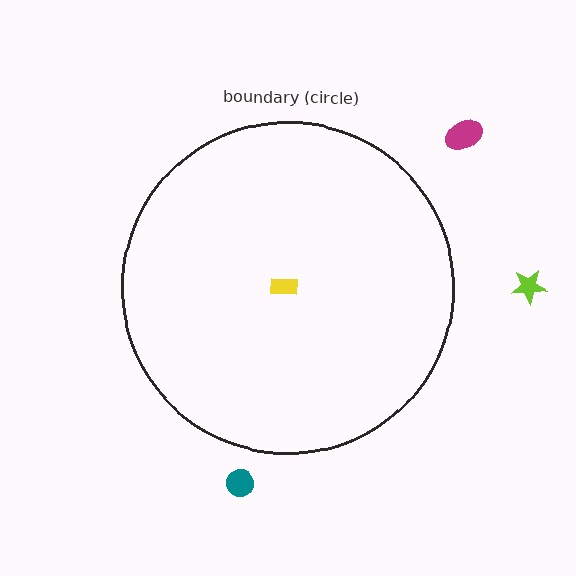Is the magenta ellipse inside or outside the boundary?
Outside.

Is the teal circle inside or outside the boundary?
Outside.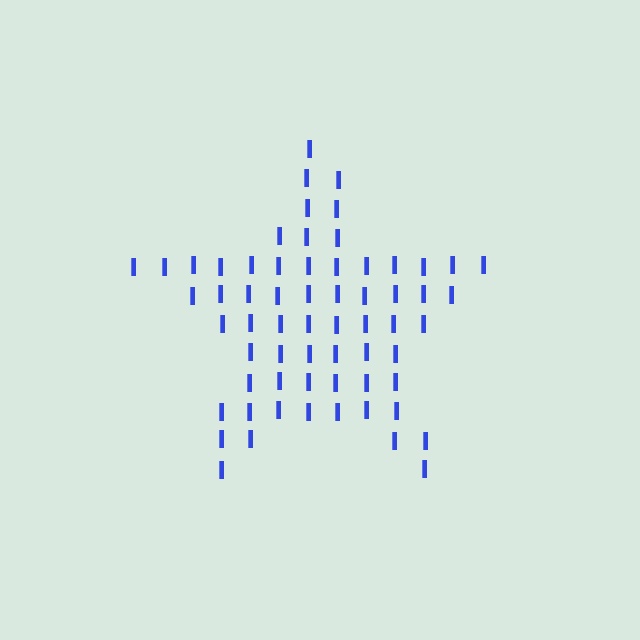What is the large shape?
The large shape is a star.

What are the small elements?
The small elements are letter I's.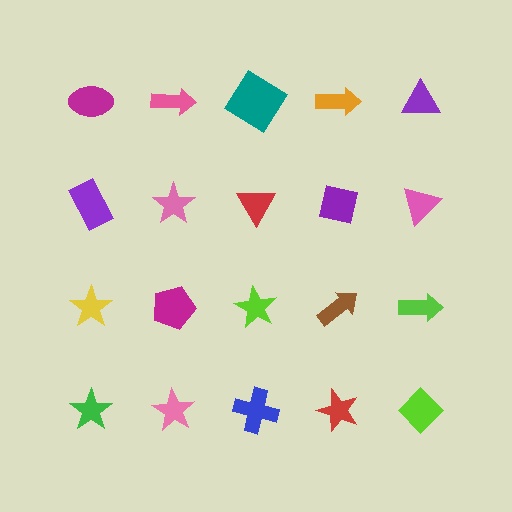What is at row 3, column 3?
A lime star.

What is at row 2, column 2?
A pink star.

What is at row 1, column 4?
An orange arrow.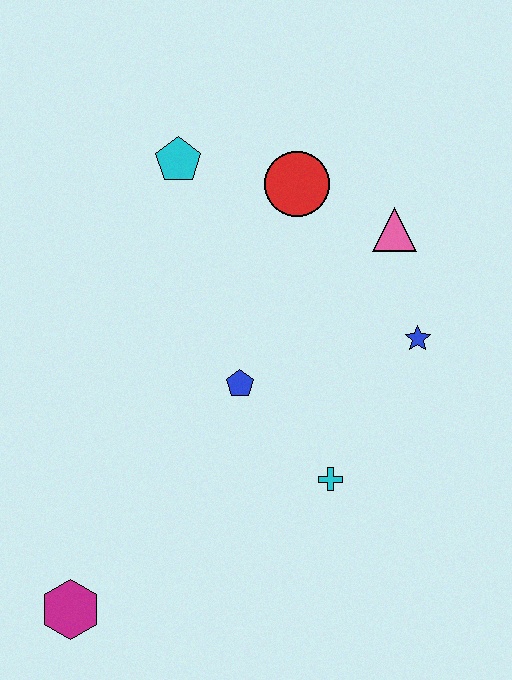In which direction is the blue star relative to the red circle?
The blue star is below the red circle.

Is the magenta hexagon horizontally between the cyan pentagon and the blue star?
No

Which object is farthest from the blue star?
The magenta hexagon is farthest from the blue star.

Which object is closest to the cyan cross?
The blue pentagon is closest to the cyan cross.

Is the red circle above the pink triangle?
Yes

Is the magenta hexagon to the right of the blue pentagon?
No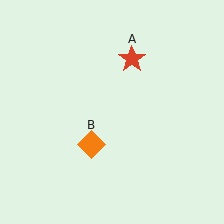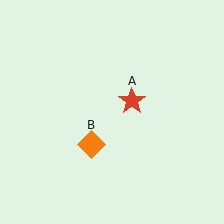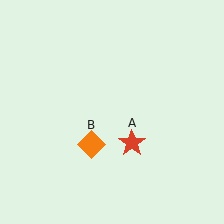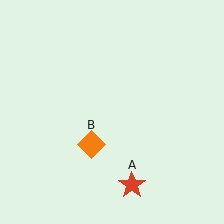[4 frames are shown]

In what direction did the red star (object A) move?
The red star (object A) moved down.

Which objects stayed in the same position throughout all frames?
Orange diamond (object B) remained stationary.